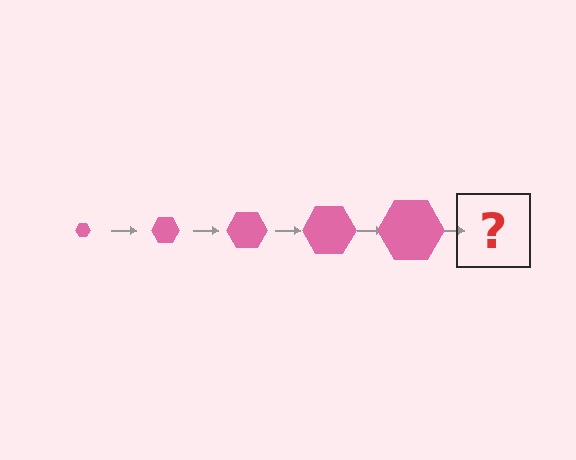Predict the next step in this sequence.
The next step is a pink hexagon, larger than the previous one.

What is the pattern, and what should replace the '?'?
The pattern is that the hexagon gets progressively larger each step. The '?' should be a pink hexagon, larger than the previous one.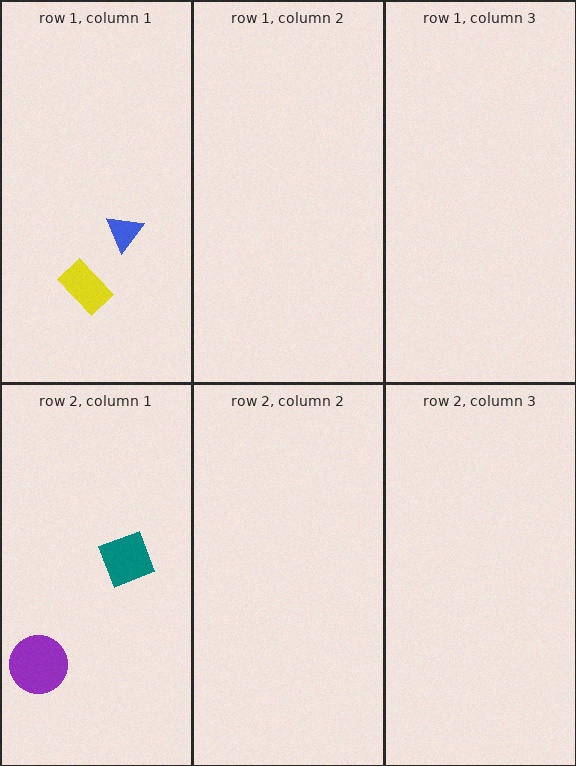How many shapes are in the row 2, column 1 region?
2.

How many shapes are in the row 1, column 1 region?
2.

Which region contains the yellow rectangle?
The row 1, column 1 region.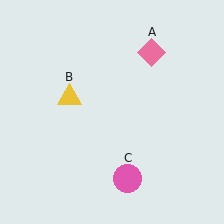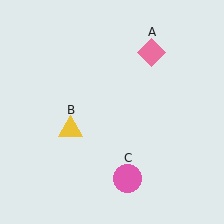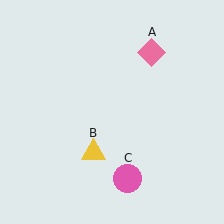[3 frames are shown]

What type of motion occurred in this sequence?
The yellow triangle (object B) rotated counterclockwise around the center of the scene.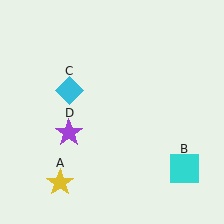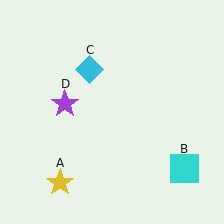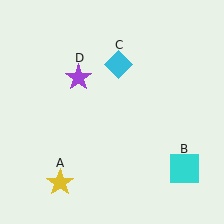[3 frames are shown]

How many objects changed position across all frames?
2 objects changed position: cyan diamond (object C), purple star (object D).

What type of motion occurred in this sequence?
The cyan diamond (object C), purple star (object D) rotated clockwise around the center of the scene.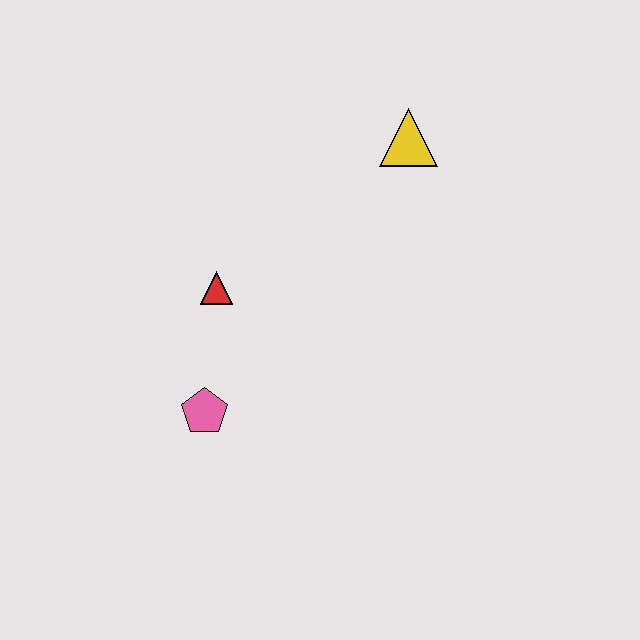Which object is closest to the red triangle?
The pink pentagon is closest to the red triangle.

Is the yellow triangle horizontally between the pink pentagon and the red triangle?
No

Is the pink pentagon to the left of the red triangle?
Yes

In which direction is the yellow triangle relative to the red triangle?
The yellow triangle is to the right of the red triangle.